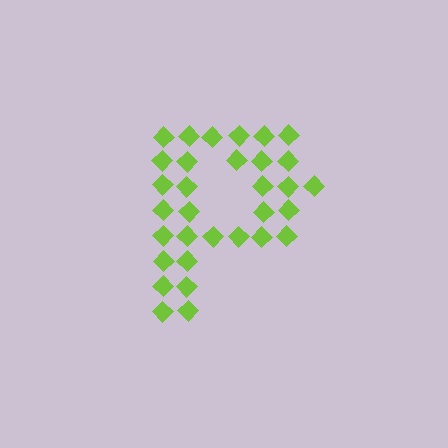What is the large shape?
The large shape is the letter P.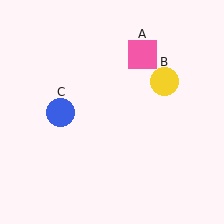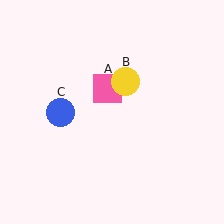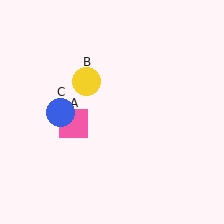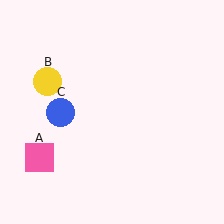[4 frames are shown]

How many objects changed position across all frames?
2 objects changed position: pink square (object A), yellow circle (object B).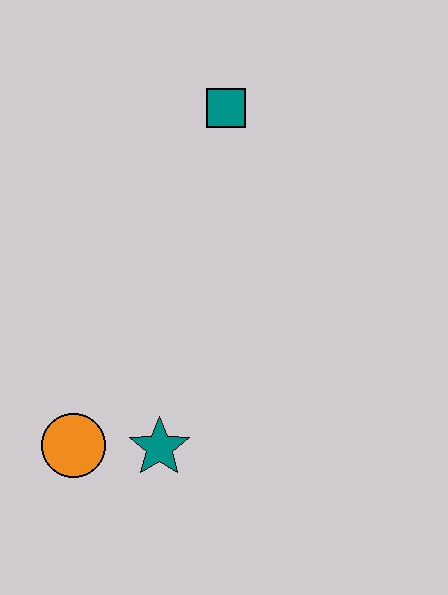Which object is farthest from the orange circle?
The teal square is farthest from the orange circle.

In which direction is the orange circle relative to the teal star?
The orange circle is to the left of the teal star.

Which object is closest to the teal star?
The orange circle is closest to the teal star.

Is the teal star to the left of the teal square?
Yes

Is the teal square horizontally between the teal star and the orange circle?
No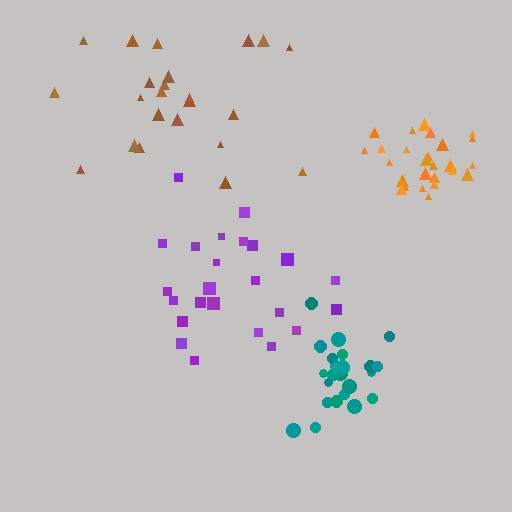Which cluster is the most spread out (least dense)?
Brown.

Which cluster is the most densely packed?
Teal.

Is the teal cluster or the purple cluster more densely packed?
Teal.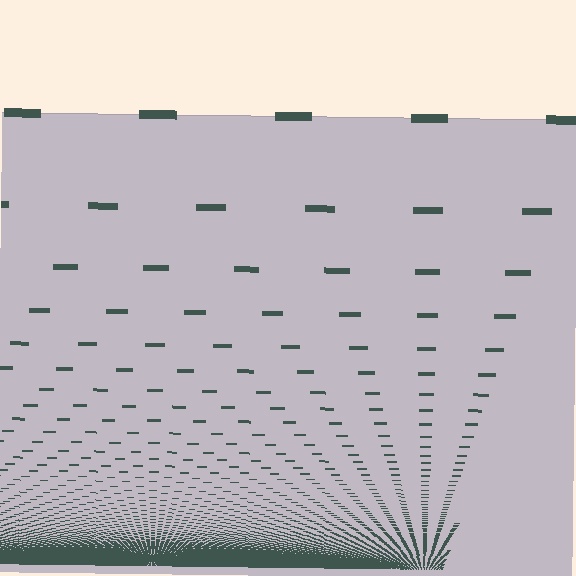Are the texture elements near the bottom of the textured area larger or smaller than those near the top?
Smaller. The gradient is inverted — elements near the bottom are smaller and denser.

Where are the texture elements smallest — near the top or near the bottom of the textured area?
Near the bottom.